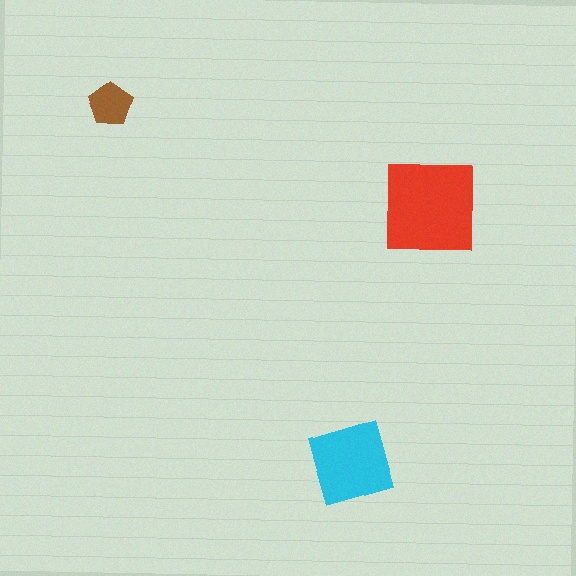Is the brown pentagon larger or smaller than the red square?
Smaller.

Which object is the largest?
The red square.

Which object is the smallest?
The brown pentagon.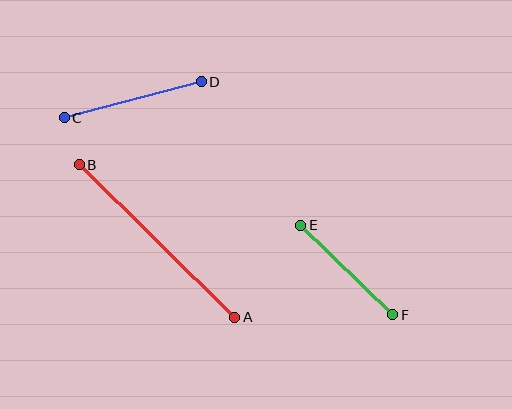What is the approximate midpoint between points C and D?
The midpoint is at approximately (133, 100) pixels.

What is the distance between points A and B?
The distance is approximately 218 pixels.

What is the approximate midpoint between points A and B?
The midpoint is at approximately (157, 241) pixels.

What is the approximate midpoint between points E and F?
The midpoint is at approximately (347, 270) pixels.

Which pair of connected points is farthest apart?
Points A and B are farthest apart.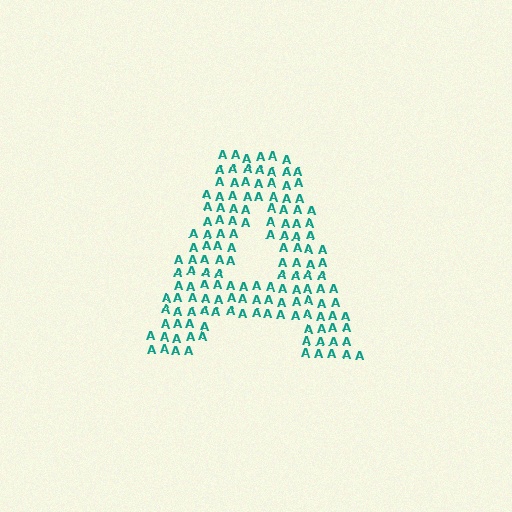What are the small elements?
The small elements are letter A's.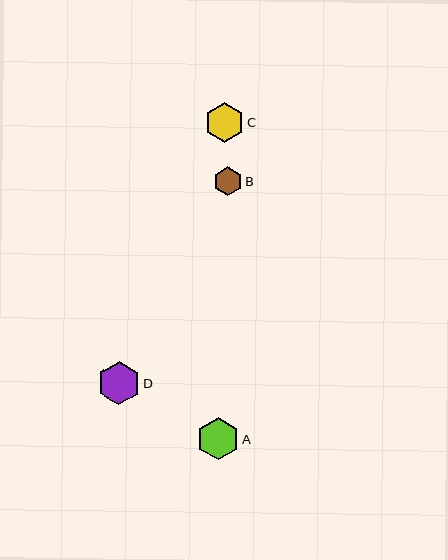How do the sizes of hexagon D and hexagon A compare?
Hexagon D and hexagon A are approximately the same size.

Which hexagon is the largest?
Hexagon D is the largest with a size of approximately 43 pixels.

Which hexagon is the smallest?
Hexagon B is the smallest with a size of approximately 29 pixels.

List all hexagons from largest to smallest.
From largest to smallest: D, A, C, B.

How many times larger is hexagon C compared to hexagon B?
Hexagon C is approximately 1.4 times the size of hexagon B.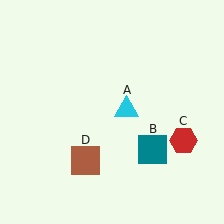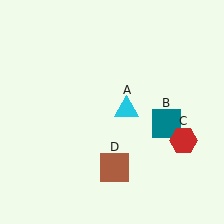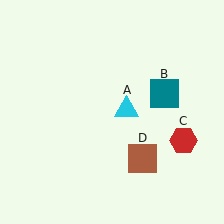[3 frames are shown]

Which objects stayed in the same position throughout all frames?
Cyan triangle (object A) and red hexagon (object C) remained stationary.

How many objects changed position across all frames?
2 objects changed position: teal square (object B), brown square (object D).